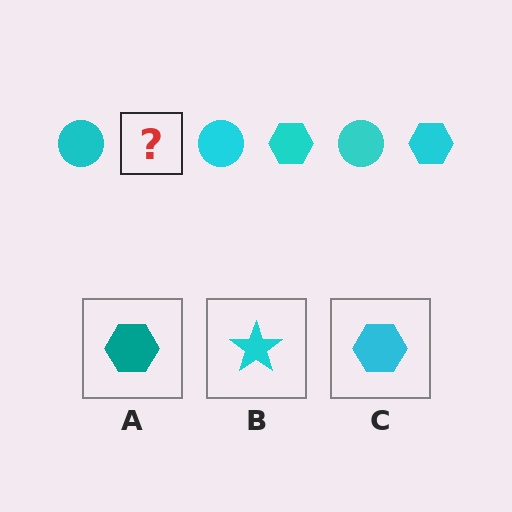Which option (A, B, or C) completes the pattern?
C.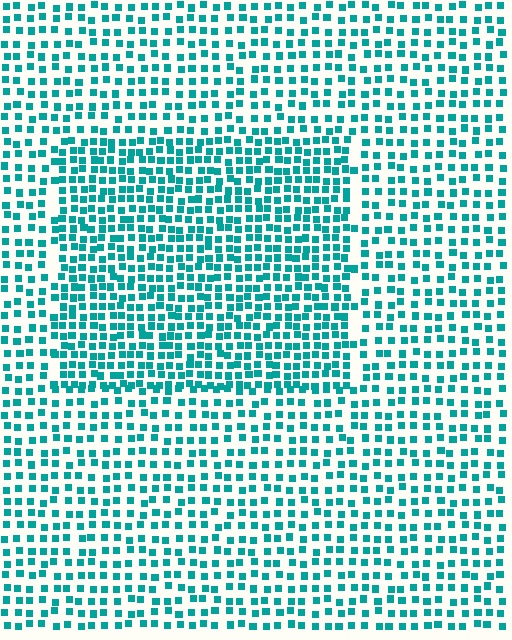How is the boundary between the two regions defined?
The boundary is defined by a change in element density (approximately 1.6x ratio). All elements are the same color, size, and shape.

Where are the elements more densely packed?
The elements are more densely packed inside the rectangle boundary.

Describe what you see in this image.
The image contains small teal elements arranged at two different densities. A rectangle-shaped region is visible where the elements are more densely packed than the surrounding area.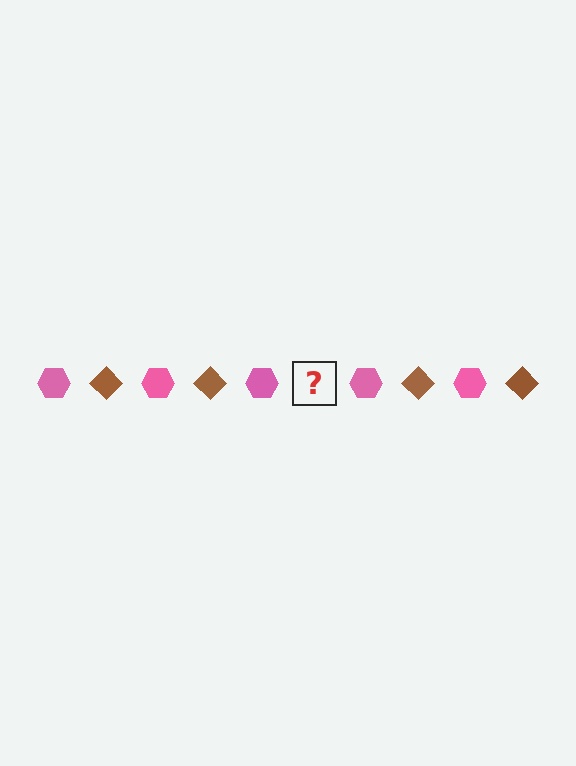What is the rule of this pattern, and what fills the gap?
The rule is that the pattern alternates between pink hexagon and brown diamond. The gap should be filled with a brown diamond.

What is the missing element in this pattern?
The missing element is a brown diamond.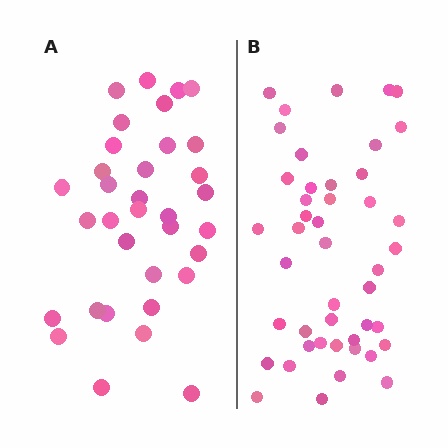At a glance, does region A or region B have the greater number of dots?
Region B (the right region) has more dots.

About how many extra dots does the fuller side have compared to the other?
Region B has roughly 12 or so more dots than region A.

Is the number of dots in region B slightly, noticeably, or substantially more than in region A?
Region B has noticeably more, but not dramatically so. The ratio is roughly 1.3 to 1.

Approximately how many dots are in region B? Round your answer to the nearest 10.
About 40 dots. (The exact count is 45, which rounds to 40.)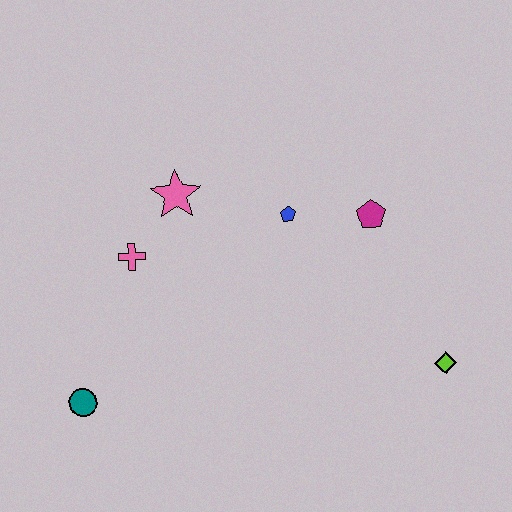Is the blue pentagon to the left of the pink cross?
No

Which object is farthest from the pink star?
The lime diamond is farthest from the pink star.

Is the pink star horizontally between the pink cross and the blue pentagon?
Yes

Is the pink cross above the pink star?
No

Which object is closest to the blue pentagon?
The magenta pentagon is closest to the blue pentagon.